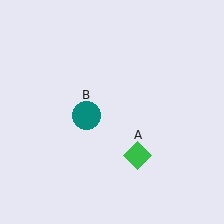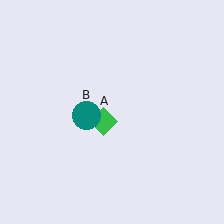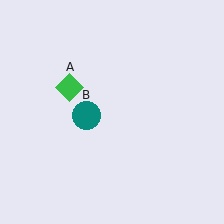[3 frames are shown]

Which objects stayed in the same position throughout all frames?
Teal circle (object B) remained stationary.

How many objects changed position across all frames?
1 object changed position: green diamond (object A).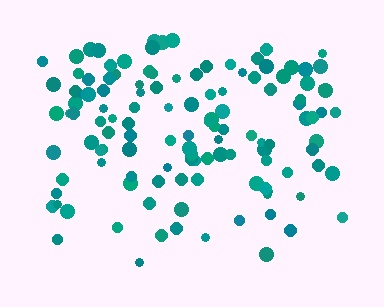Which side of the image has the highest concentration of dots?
The top.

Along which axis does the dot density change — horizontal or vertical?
Vertical.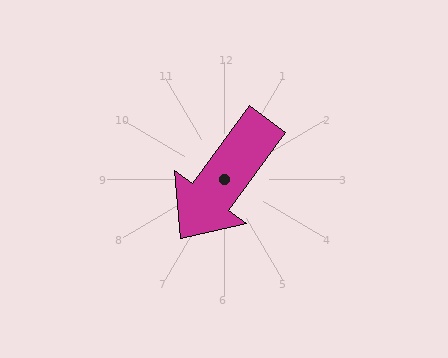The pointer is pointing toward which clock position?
Roughly 7 o'clock.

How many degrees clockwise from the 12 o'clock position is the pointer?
Approximately 216 degrees.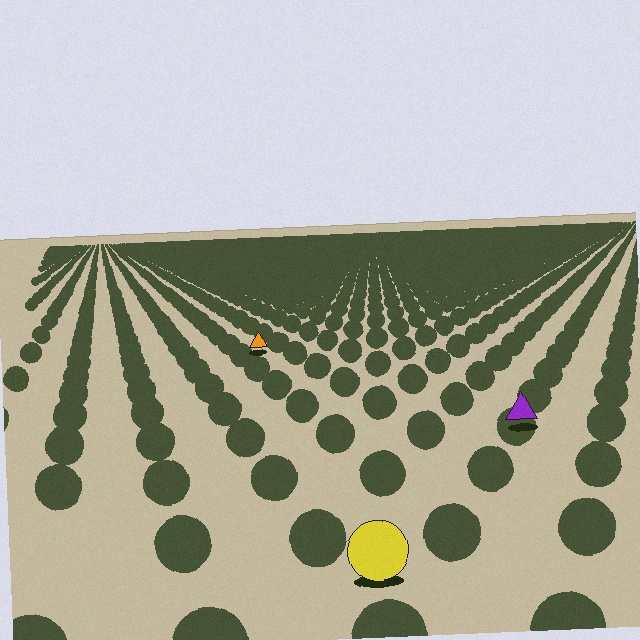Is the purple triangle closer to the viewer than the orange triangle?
Yes. The purple triangle is closer — you can tell from the texture gradient: the ground texture is coarser near it.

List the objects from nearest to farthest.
From nearest to farthest: the yellow circle, the purple triangle, the orange triangle.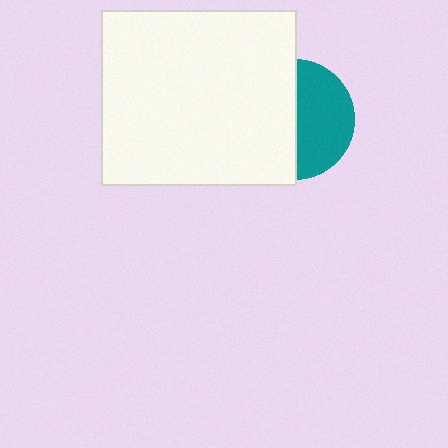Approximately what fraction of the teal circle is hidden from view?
Roughly 53% of the teal circle is hidden behind the white rectangle.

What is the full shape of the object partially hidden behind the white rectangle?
The partially hidden object is a teal circle.